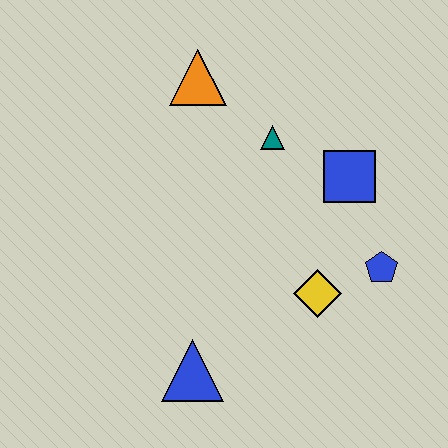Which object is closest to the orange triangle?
The teal triangle is closest to the orange triangle.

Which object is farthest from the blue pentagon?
The orange triangle is farthest from the blue pentagon.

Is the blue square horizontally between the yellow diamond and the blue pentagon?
Yes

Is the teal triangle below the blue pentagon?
No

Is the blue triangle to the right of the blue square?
No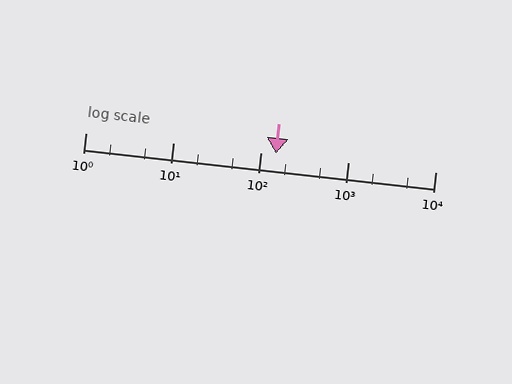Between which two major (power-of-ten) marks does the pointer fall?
The pointer is between 100 and 1000.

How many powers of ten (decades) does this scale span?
The scale spans 4 decades, from 1 to 10000.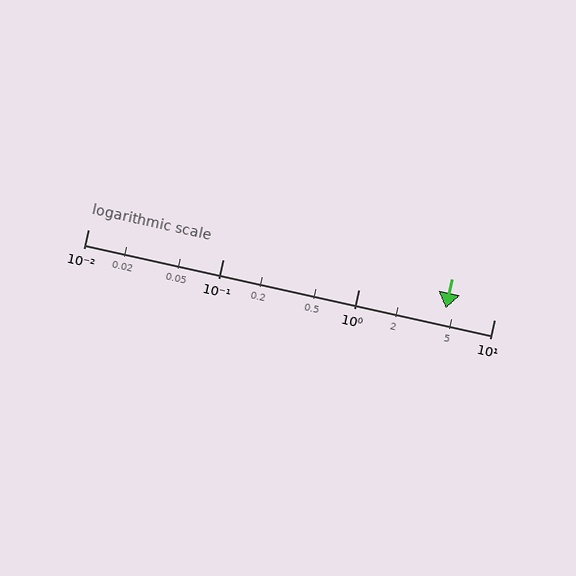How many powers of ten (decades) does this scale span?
The scale spans 3 decades, from 0.01 to 10.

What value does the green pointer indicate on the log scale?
The pointer indicates approximately 4.4.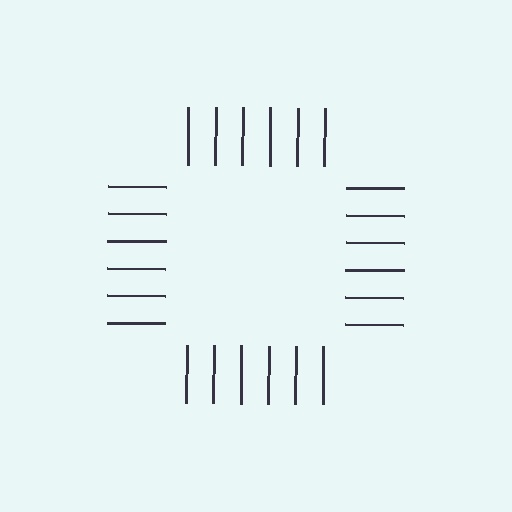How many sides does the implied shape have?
4 sides — the line-ends trace a square.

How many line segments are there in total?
24 — 6 along each of the 4 edges.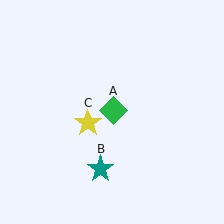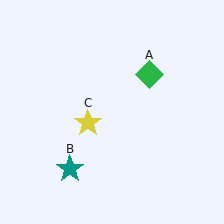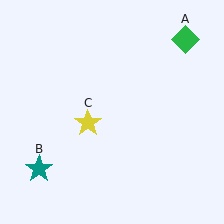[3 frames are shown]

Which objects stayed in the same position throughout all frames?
Yellow star (object C) remained stationary.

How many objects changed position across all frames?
2 objects changed position: green diamond (object A), teal star (object B).